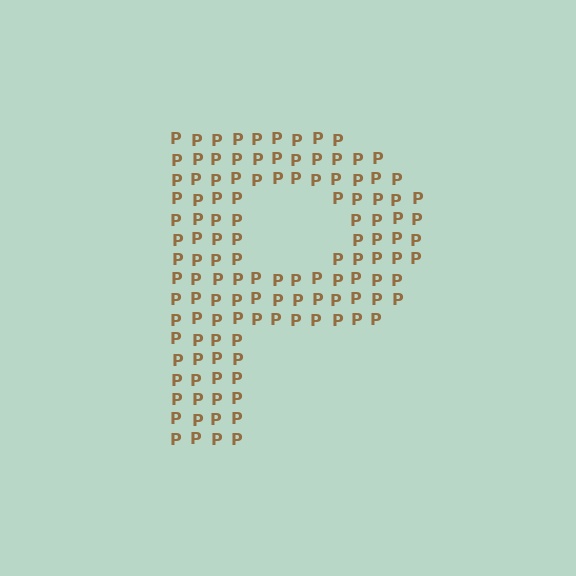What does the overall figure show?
The overall figure shows the letter P.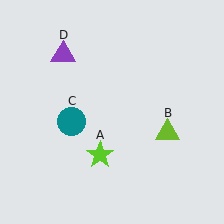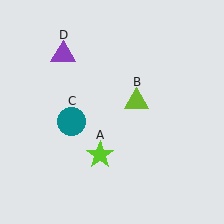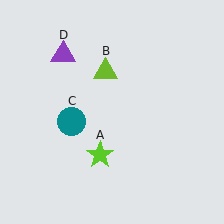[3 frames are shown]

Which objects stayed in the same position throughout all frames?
Lime star (object A) and teal circle (object C) and purple triangle (object D) remained stationary.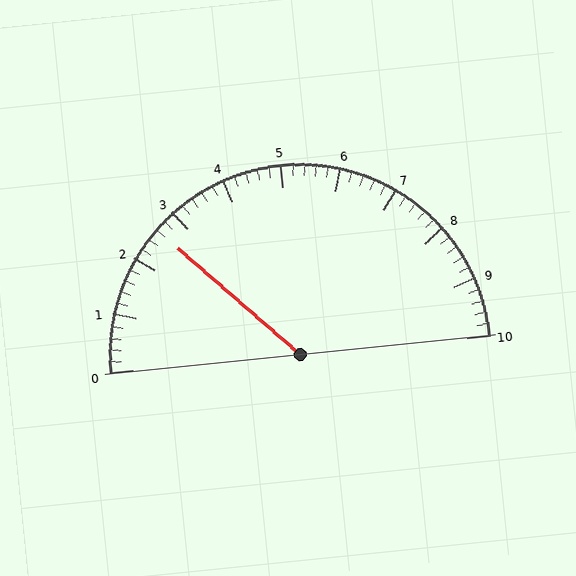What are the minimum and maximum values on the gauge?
The gauge ranges from 0 to 10.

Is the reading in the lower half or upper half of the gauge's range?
The reading is in the lower half of the range (0 to 10).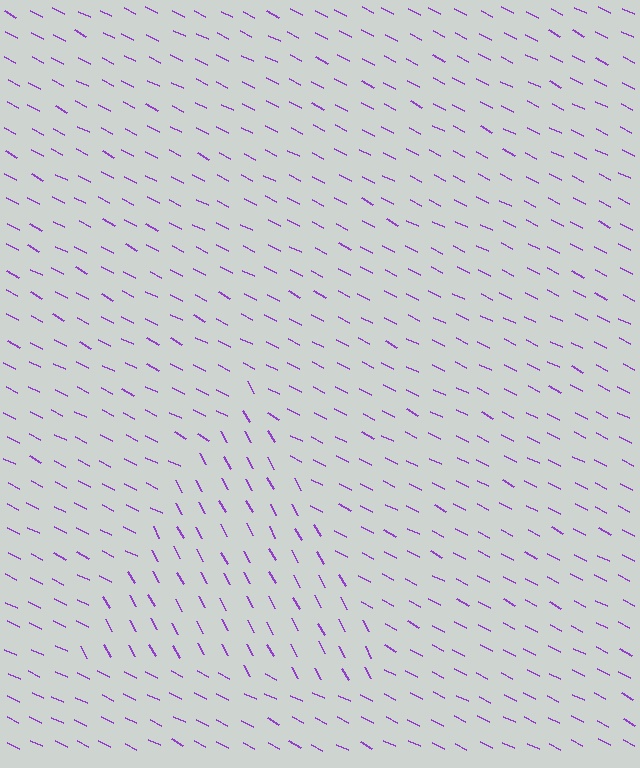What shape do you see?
I see a triangle.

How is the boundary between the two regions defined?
The boundary is defined purely by a change in line orientation (approximately 34 degrees difference). All lines are the same color and thickness.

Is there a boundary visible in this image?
Yes, there is a texture boundary formed by a change in line orientation.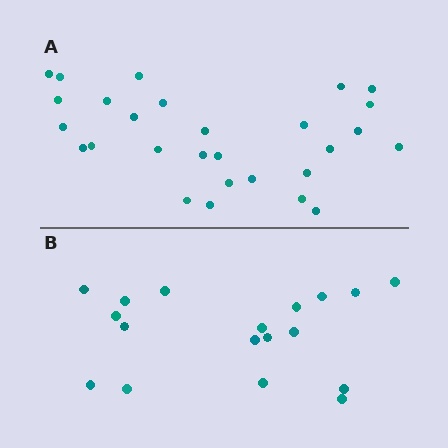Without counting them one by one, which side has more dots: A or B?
Region A (the top region) has more dots.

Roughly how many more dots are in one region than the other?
Region A has roughly 10 or so more dots than region B.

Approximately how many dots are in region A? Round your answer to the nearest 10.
About 30 dots. (The exact count is 28, which rounds to 30.)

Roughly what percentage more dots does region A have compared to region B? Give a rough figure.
About 55% more.